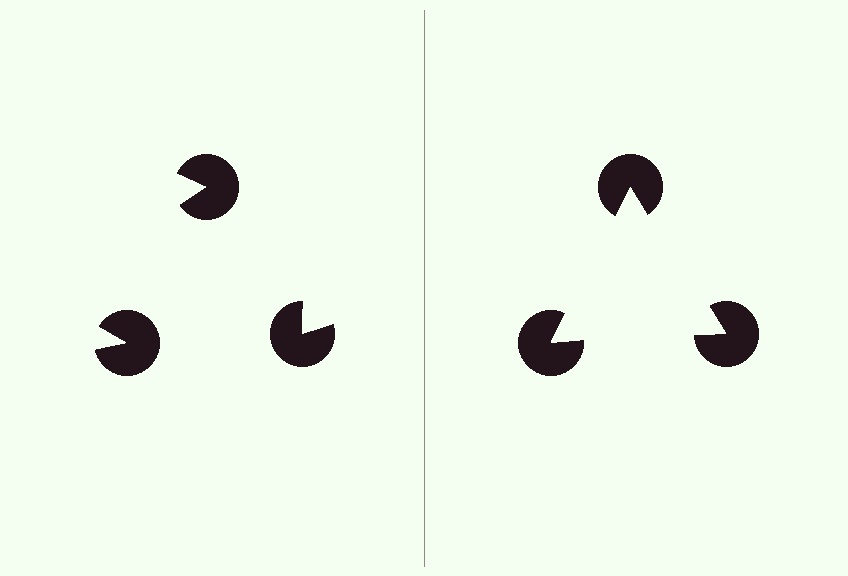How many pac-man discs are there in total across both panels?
6 — 3 on each side.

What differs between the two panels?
The pac-man discs are positioned identically on both sides; only the wedge orientations differ. On the right they align to a triangle; on the left they are misaligned.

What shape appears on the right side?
An illusory triangle.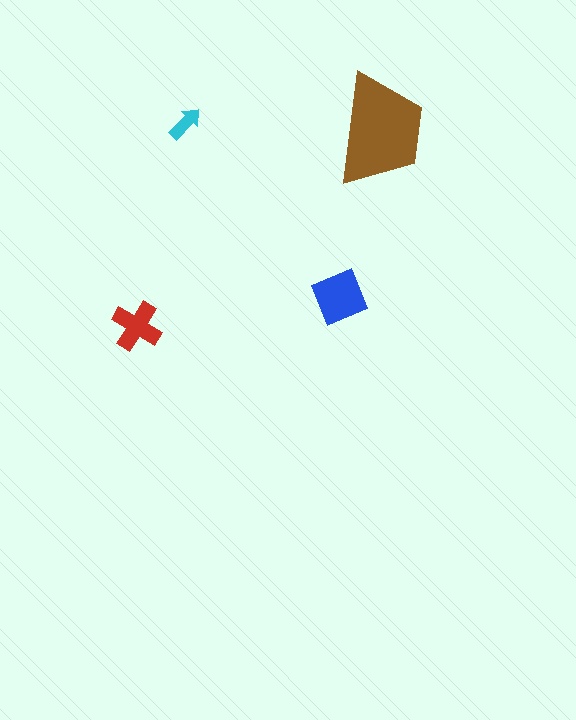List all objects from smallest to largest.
The cyan arrow, the red cross, the blue diamond, the brown trapezoid.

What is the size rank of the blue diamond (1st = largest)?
2nd.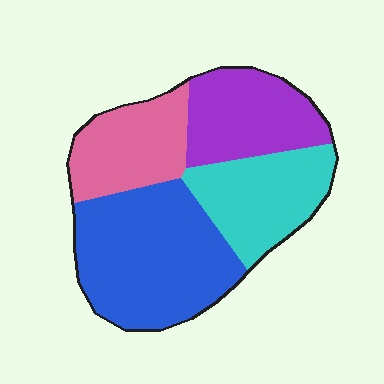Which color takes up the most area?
Blue, at roughly 35%.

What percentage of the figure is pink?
Pink takes up about one fifth (1/5) of the figure.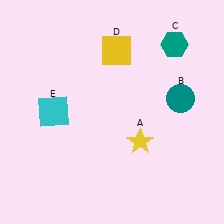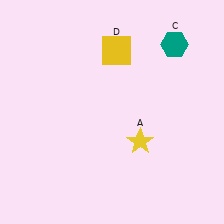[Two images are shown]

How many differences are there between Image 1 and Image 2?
There are 2 differences between the two images.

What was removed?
The teal circle (B), the cyan square (E) were removed in Image 2.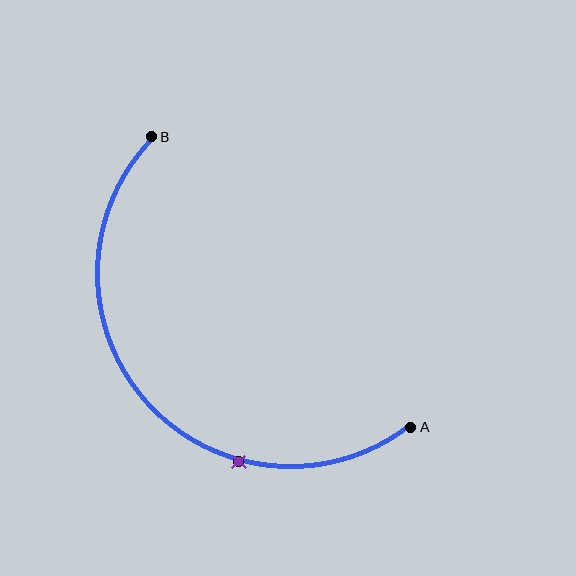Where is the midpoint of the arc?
The arc midpoint is the point on the curve farthest from the straight line joining A and B. It sits below and to the left of that line.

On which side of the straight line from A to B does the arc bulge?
The arc bulges below and to the left of the straight line connecting A and B.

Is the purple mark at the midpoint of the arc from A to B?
No. The purple mark lies on the arc but is closer to endpoint A. The arc midpoint would be at the point on the curve equidistant along the arc from both A and B.